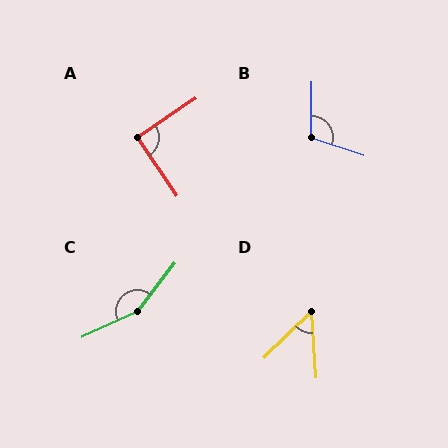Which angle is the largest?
C, at approximately 152 degrees.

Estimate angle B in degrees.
Approximately 108 degrees.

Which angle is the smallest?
D, at approximately 49 degrees.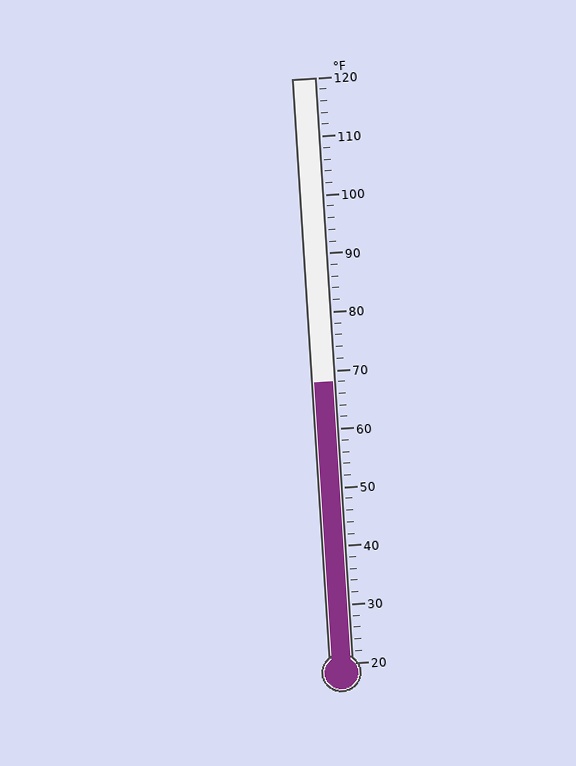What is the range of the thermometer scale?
The thermometer scale ranges from 20°F to 120°F.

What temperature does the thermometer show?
The thermometer shows approximately 68°F.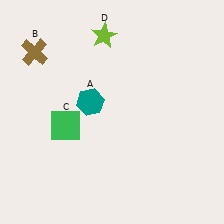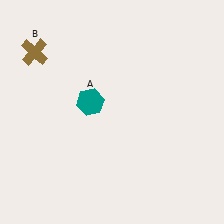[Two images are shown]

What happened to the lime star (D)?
The lime star (D) was removed in Image 2. It was in the top-left area of Image 1.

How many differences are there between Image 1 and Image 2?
There are 2 differences between the two images.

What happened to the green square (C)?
The green square (C) was removed in Image 2. It was in the bottom-left area of Image 1.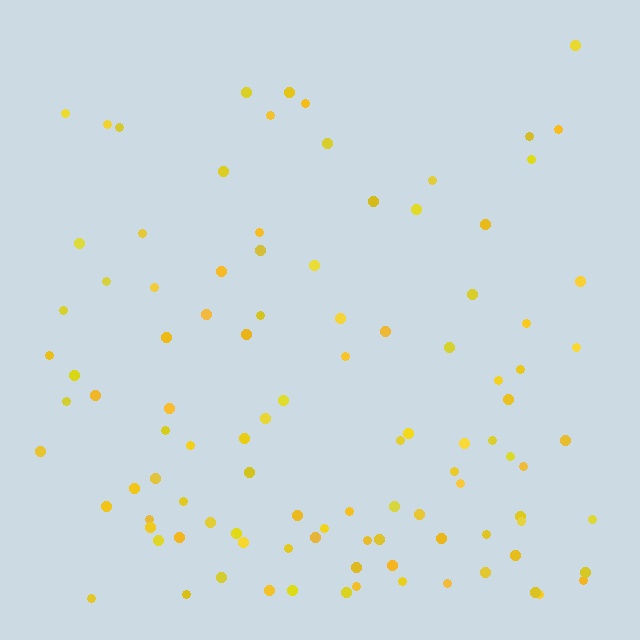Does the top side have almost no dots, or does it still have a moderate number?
Still a moderate number, just noticeably fewer than the bottom.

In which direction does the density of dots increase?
From top to bottom, with the bottom side densest.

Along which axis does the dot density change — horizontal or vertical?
Vertical.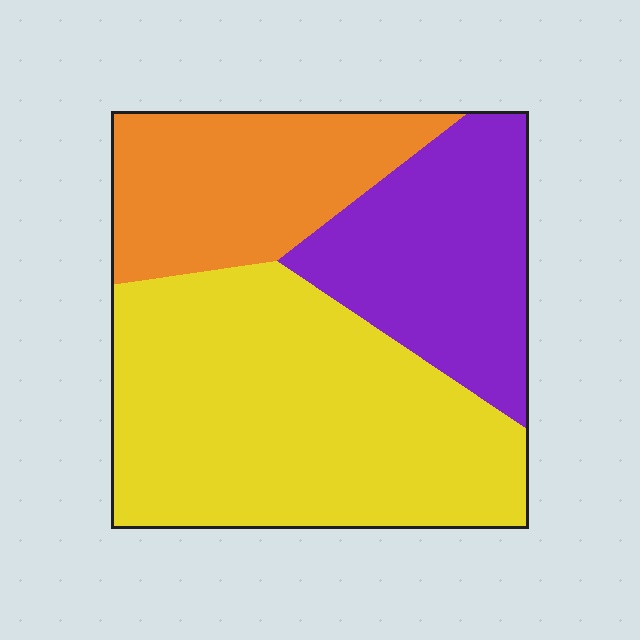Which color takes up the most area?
Yellow, at roughly 50%.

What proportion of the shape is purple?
Purple covers 26% of the shape.